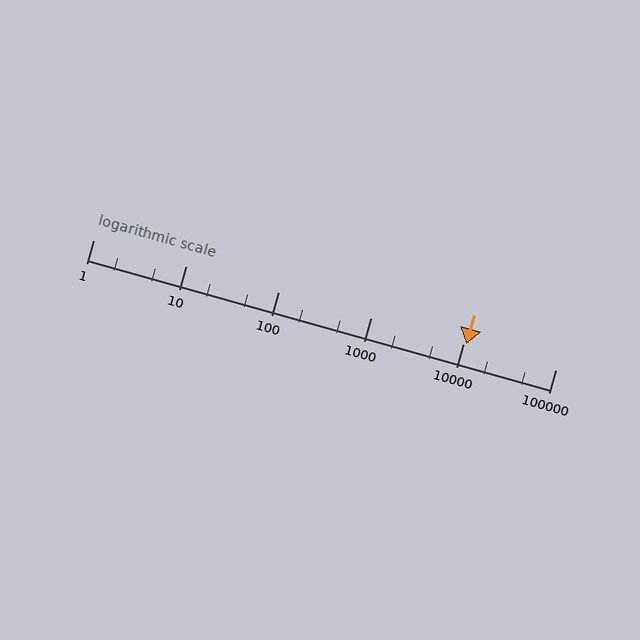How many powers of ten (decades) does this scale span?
The scale spans 5 decades, from 1 to 100000.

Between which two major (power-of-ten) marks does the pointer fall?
The pointer is between 10000 and 100000.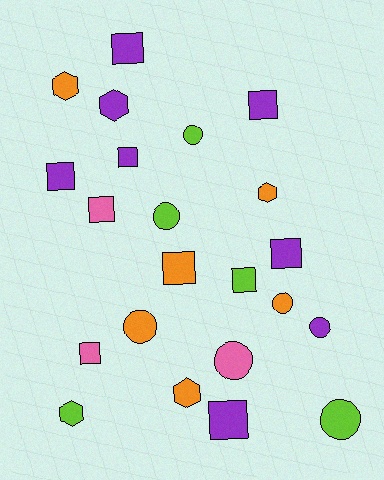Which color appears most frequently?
Purple, with 8 objects.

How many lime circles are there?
There are 3 lime circles.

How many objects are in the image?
There are 22 objects.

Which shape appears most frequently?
Square, with 10 objects.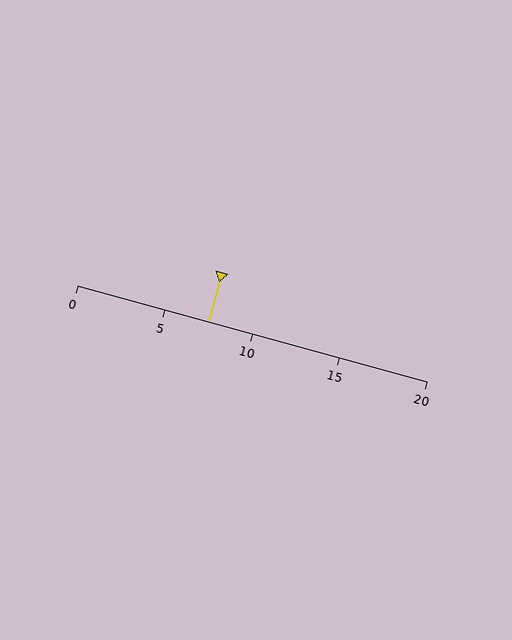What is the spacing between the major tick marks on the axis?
The major ticks are spaced 5 apart.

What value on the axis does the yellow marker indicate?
The marker indicates approximately 7.5.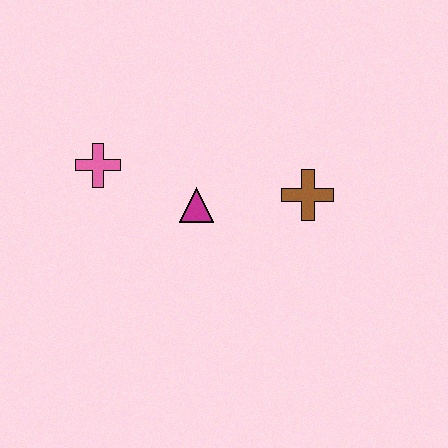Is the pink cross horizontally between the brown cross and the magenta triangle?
No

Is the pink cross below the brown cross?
No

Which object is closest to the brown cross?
The magenta triangle is closest to the brown cross.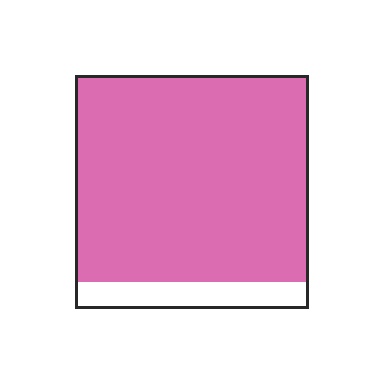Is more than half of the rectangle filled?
Yes.